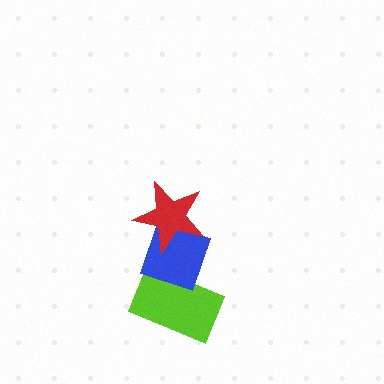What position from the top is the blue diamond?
The blue diamond is 2nd from the top.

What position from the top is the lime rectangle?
The lime rectangle is 3rd from the top.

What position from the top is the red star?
The red star is 1st from the top.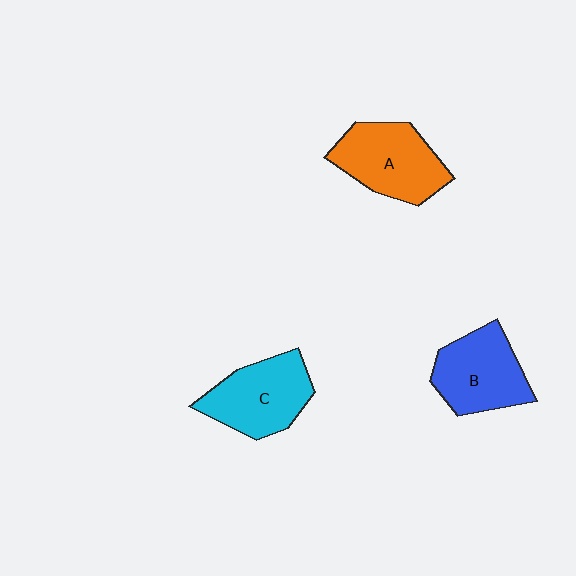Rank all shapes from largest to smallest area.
From largest to smallest: A (orange), C (cyan), B (blue).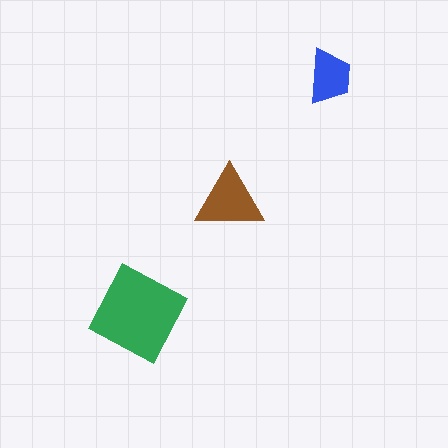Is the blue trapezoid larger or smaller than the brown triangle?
Smaller.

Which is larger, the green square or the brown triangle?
The green square.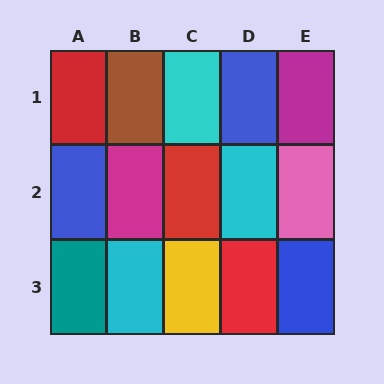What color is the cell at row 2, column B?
Magenta.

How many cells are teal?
1 cell is teal.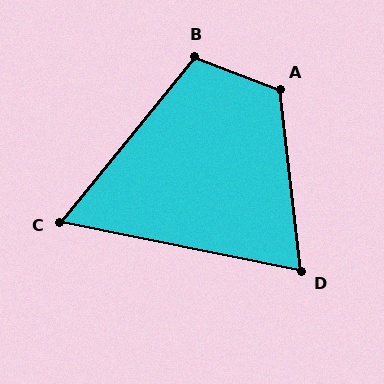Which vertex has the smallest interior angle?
C, at approximately 62 degrees.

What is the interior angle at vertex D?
Approximately 72 degrees (acute).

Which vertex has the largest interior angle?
A, at approximately 118 degrees.